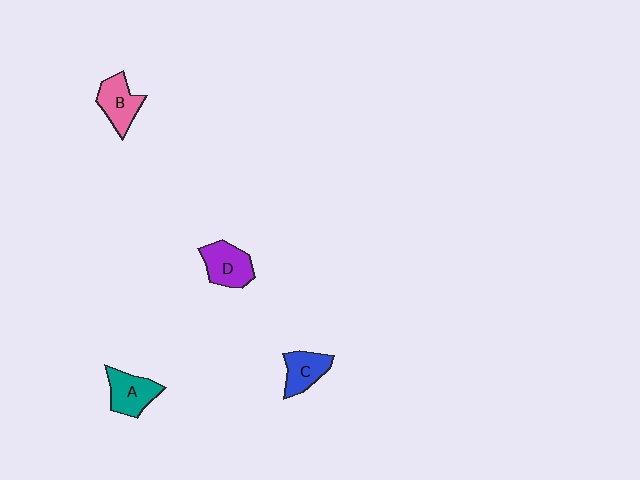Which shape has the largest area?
Shape D (purple).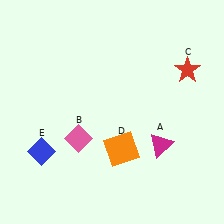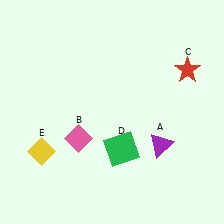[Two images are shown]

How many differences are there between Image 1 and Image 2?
There are 3 differences between the two images.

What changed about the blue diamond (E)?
In Image 1, E is blue. In Image 2, it changed to yellow.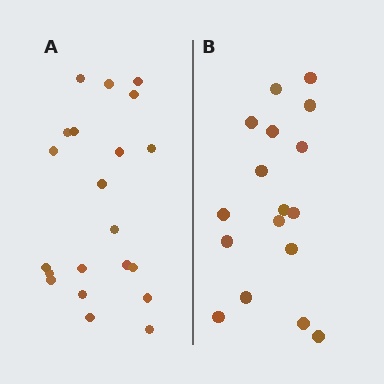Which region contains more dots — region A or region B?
Region A (the left region) has more dots.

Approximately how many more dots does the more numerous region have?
Region A has about 4 more dots than region B.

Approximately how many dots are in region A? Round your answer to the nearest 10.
About 20 dots. (The exact count is 21, which rounds to 20.)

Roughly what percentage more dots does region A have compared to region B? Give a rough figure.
About 25% more.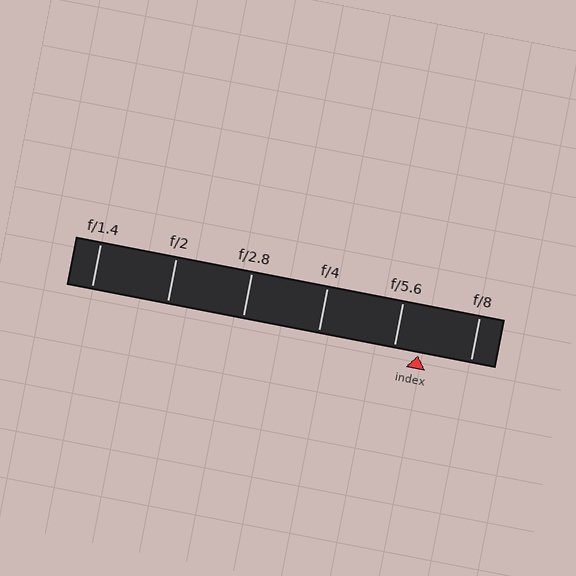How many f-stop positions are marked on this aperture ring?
There are 6 f-stop positions marked.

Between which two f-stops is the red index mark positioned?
The index mark is between f/5.6 and f/8.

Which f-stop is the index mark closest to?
The index mark is closest to f/5.6.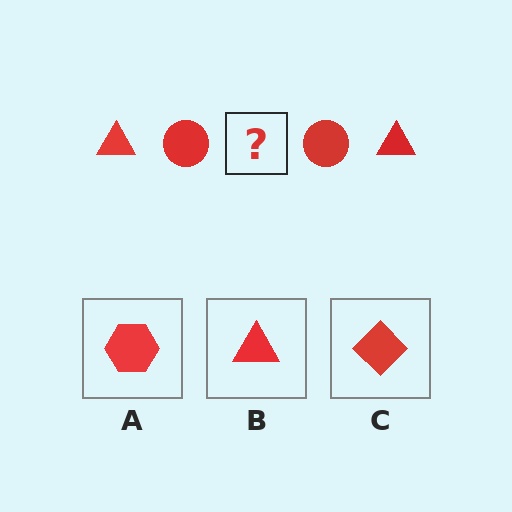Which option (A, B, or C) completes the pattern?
B.